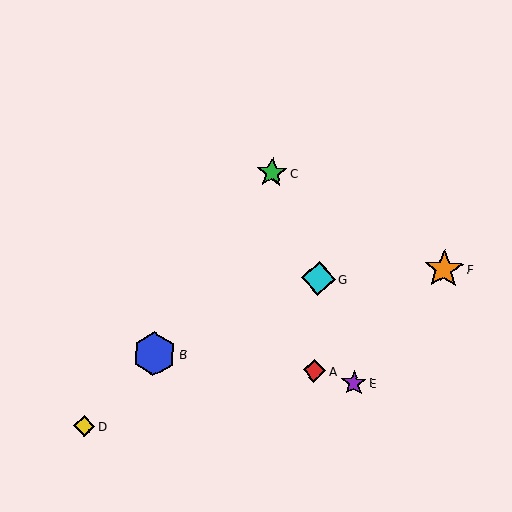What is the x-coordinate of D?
Object D is at x≈84.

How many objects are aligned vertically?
2 objects (A, G) are aligned vertically.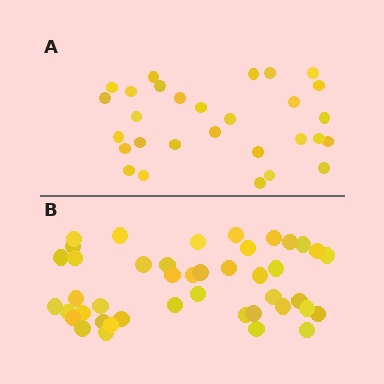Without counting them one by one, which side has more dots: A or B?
Region B (the bottom region) has more dots.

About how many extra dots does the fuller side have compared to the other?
Region B has approximately 15 more dots than region A.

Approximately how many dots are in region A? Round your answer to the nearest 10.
About 30 dots. (The exact count is 29, which rounds to 30.)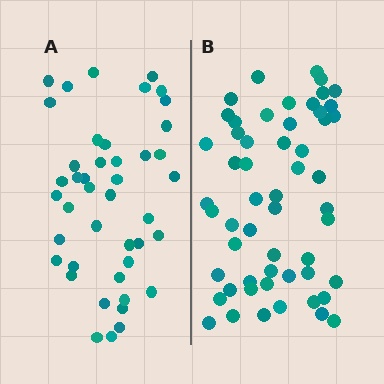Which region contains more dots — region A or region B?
Region B (the right region) has more dots.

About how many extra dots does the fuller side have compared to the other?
Region B has roughly 12 or so more dots than region A.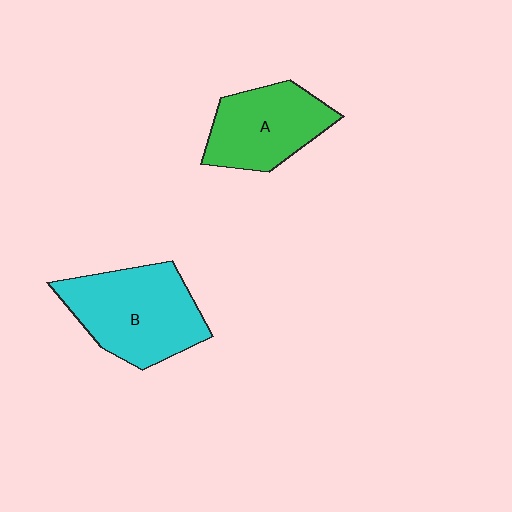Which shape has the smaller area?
Shape A (green).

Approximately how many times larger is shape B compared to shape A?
Approximately 1.3 times.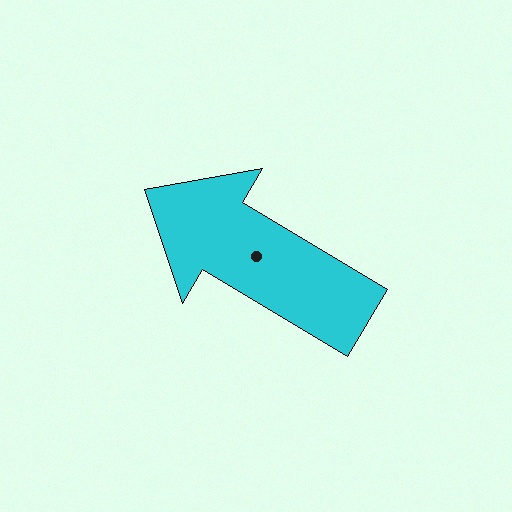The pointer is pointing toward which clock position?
Roughly 10 o'clock.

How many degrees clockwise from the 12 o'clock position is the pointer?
Approximately 301 degrees.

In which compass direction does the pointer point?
Northwest.